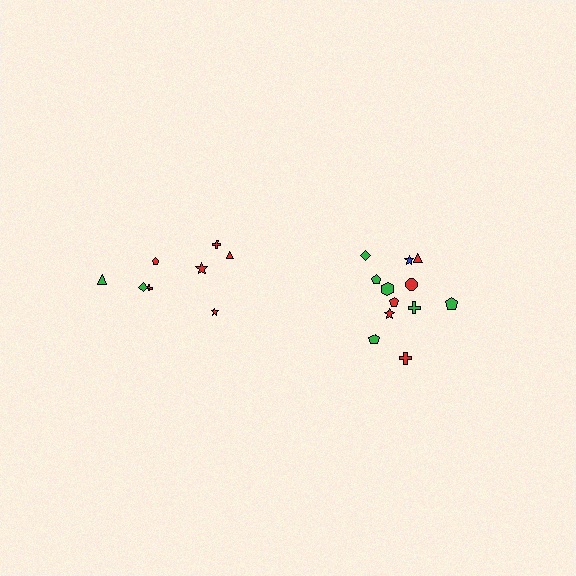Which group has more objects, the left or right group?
The right group.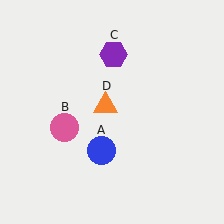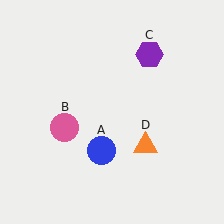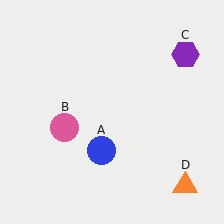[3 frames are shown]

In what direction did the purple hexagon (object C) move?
The purple hexagon (object C) moved right.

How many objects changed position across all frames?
2 objects changed position: purple hexagon (object C), orange triangle (object D).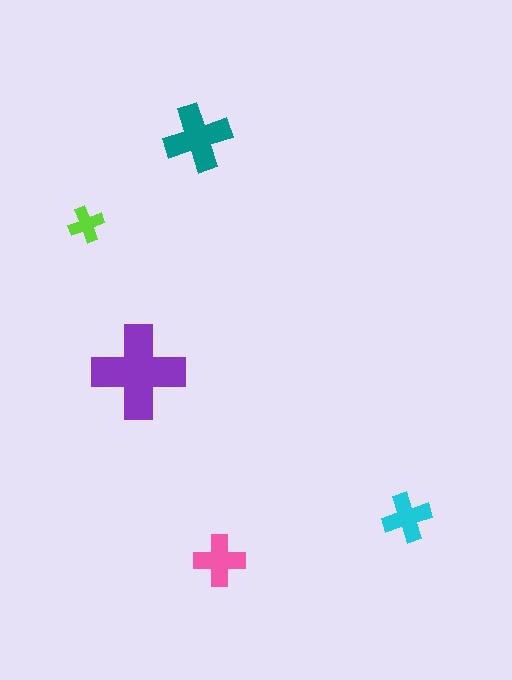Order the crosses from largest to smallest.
the purple one, the teal one, the pink one, the cyan one, the lime one.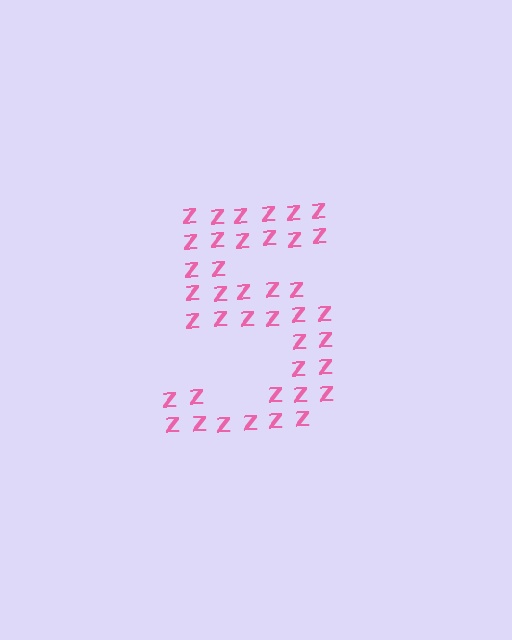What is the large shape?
The large shape is the digit 5.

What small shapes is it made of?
It is made of small letter Z's.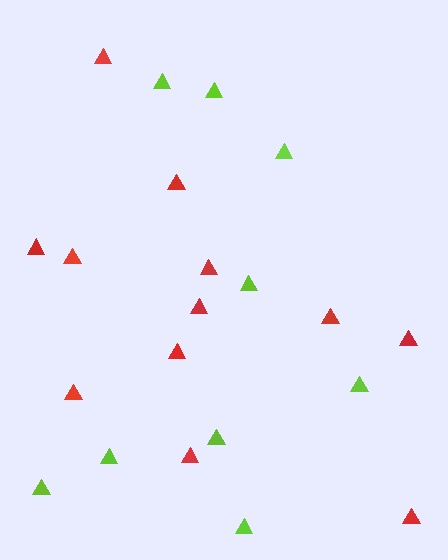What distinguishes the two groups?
There are 2 groups: one group of lime triangles (9) and one group of red triangles (12).